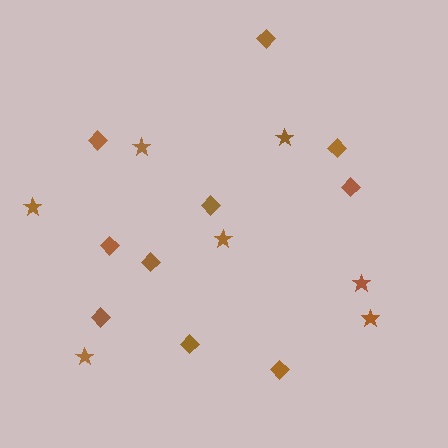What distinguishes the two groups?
There are 2 groups: one group of stars (7) and one group of diamonds (10).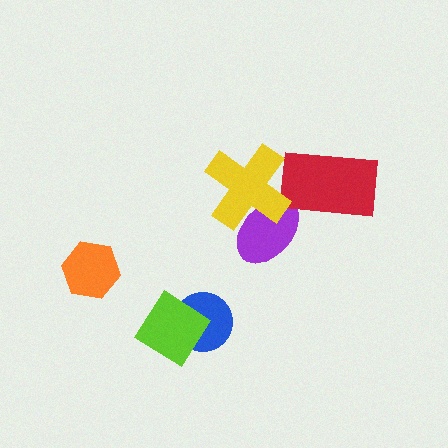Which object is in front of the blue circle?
The lime diamond is in front of the blue circle.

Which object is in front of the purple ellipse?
The yellow cross is in front of the purple ellipse.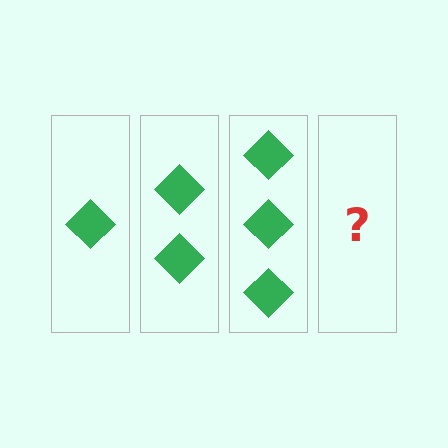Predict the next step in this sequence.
The next step is 4 diamonds.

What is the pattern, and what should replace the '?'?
The pattern is that each step adds one more diamond. The '?' should be 4 diamonds.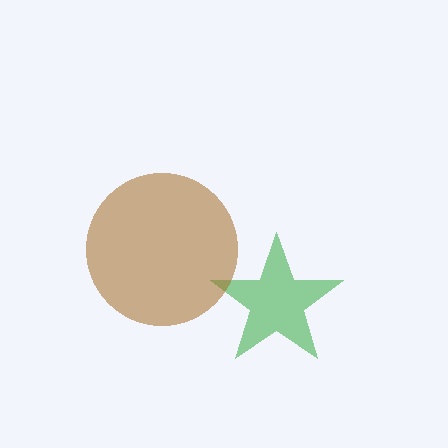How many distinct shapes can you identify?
There are 2 distinct shapes: a green star, a brown circle.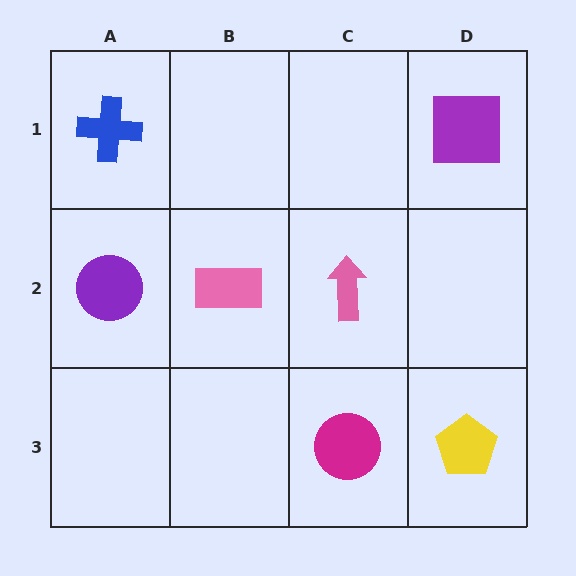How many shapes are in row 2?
3 shapes.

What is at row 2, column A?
A purple circle.